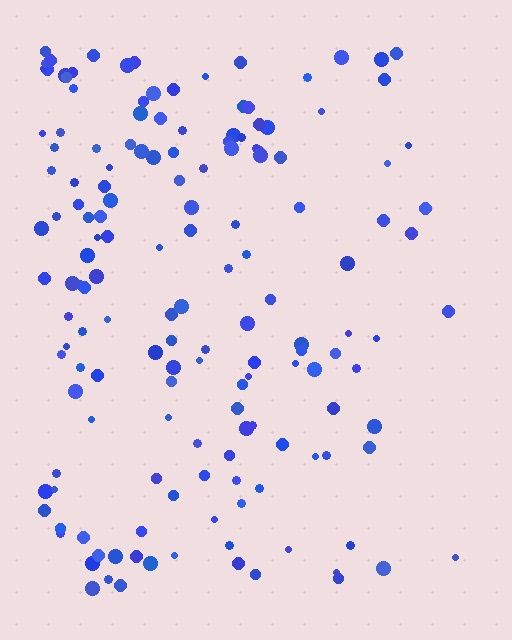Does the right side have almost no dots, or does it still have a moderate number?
Still a moderate number, just noticeably fewer than the left.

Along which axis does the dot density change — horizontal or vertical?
Horizontal.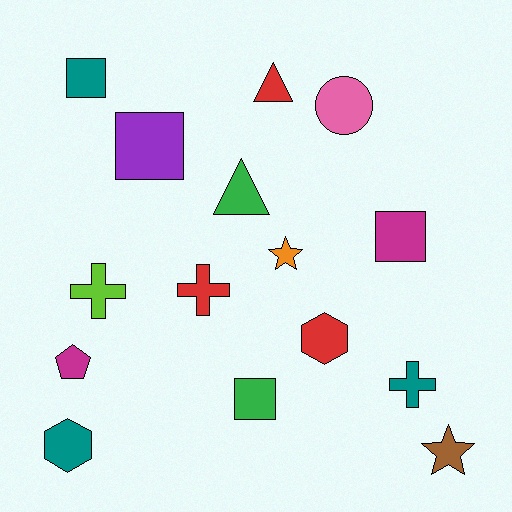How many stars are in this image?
There are 2 stars.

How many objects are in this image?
There are 15 objects.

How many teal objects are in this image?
There are 3 teal objects.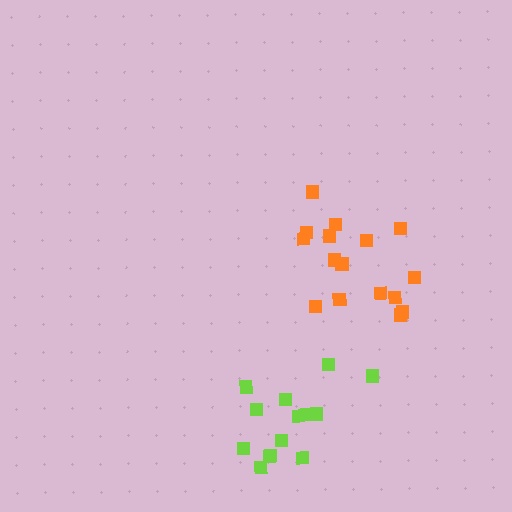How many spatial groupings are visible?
There are 2 spatial groupings.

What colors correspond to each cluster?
The clusters are colored: lime, orange.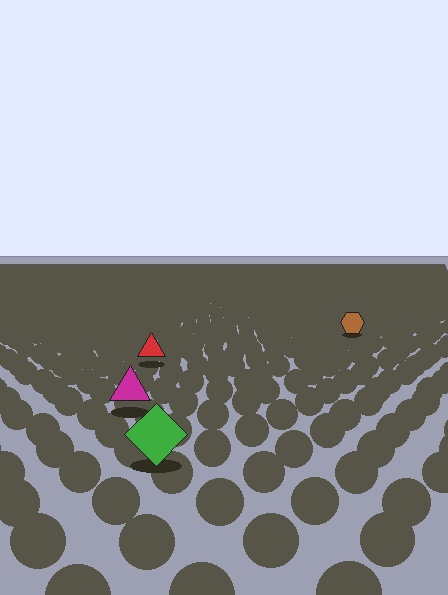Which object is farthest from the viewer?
The brown hexagon is farthest from the viewer. It appears smaller and the ground texture around it is denser.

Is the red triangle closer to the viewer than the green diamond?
No. The green diamond is closer — you can tell from the texture gradient: the ground texture is coarser near it.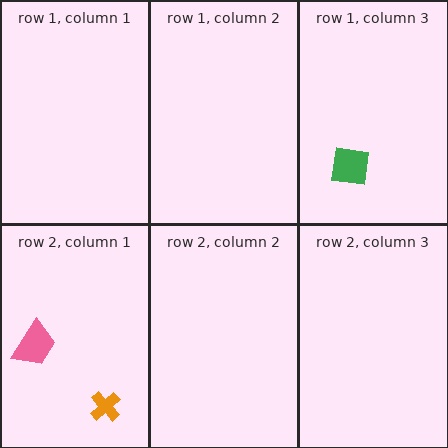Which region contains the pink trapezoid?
The row 2, column 1 region.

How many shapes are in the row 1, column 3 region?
1.